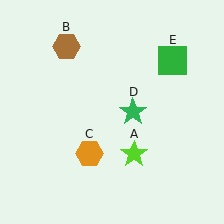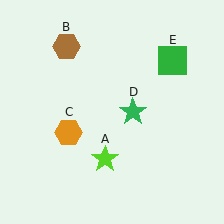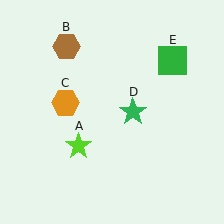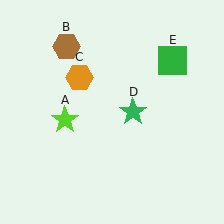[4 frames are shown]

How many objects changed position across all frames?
2 objects changed position: lime star (object A), orange hexagon (object C).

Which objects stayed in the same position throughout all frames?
Brown hexagon (object B) and green star (object D) and green square (object E) remained stationary.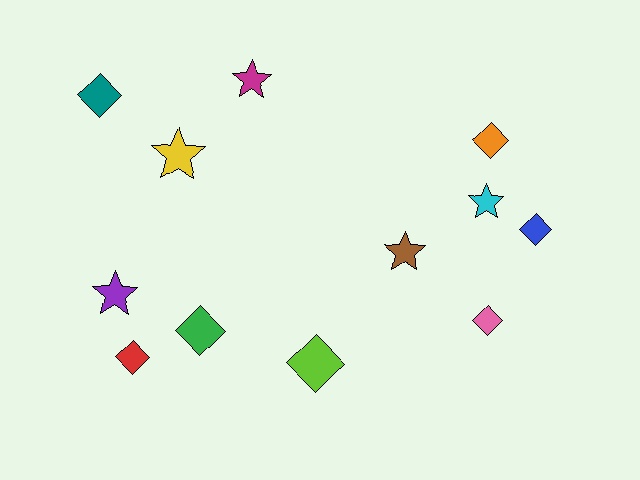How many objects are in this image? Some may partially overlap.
There are 12 objects.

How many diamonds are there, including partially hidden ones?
There are 7 diamonds.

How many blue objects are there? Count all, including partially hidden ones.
There is 1 blue object.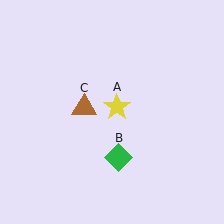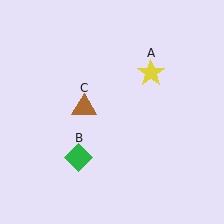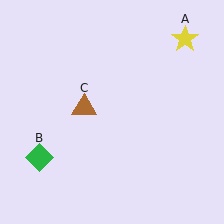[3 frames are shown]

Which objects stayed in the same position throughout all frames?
Brown triangle (object C) remained stationary.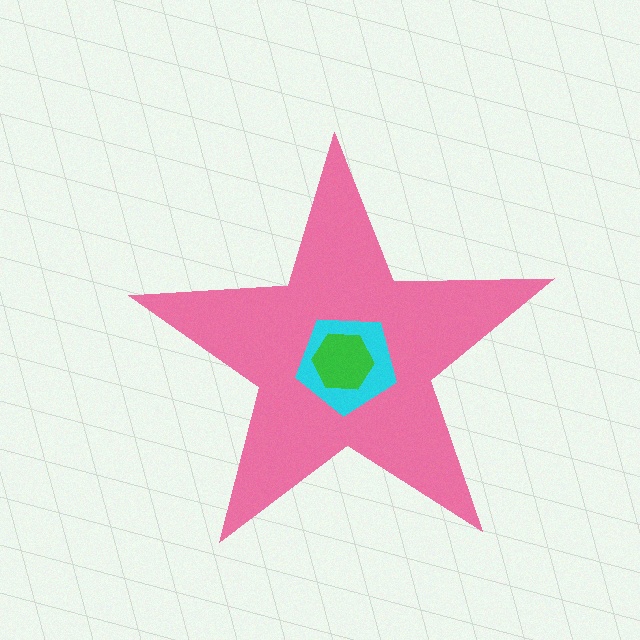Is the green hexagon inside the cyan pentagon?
Yes.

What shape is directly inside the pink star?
The cyan pentagon.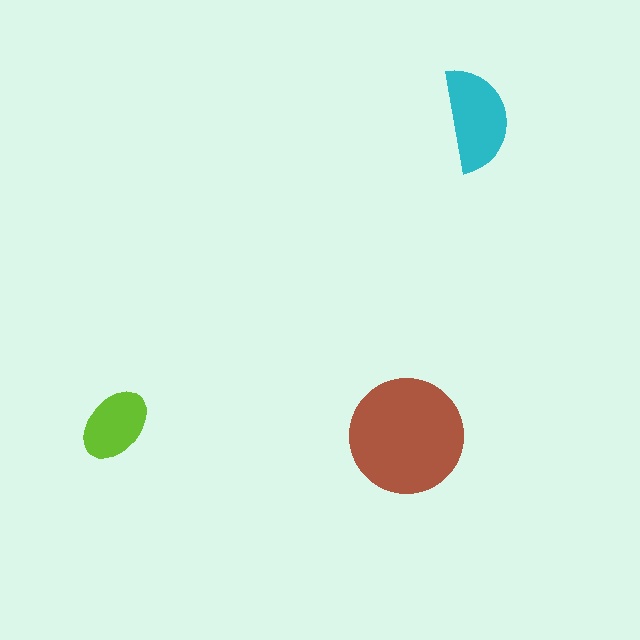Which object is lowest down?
The brown circle is bottommost.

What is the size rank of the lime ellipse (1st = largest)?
3rd.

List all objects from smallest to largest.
The lime ellipse, the cyan semicircle, the brown circle.